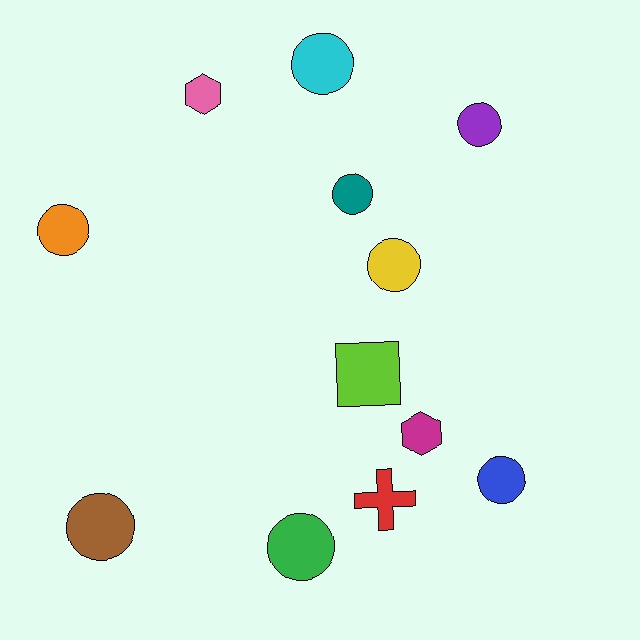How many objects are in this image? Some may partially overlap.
There are 12 objects.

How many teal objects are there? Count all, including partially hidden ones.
There is 1 teal object.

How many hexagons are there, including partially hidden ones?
There are 2 hexagons.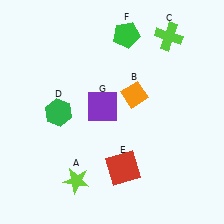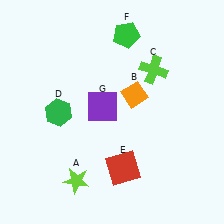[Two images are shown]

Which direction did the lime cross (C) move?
The lime cross (C) moved down.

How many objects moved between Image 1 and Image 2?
1 object moved between the two images.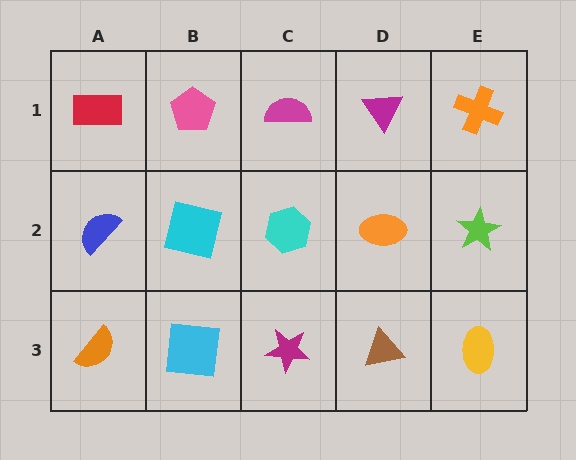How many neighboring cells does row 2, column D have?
4.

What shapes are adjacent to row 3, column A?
A blue semicircle (row 2, column A), a cyan square (row 3, column B).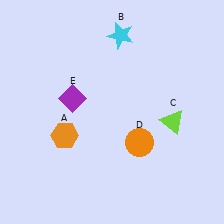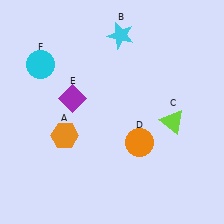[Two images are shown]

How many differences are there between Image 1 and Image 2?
There is 1 difference between the two images.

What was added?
A cyan circle (F) was added in Image 2.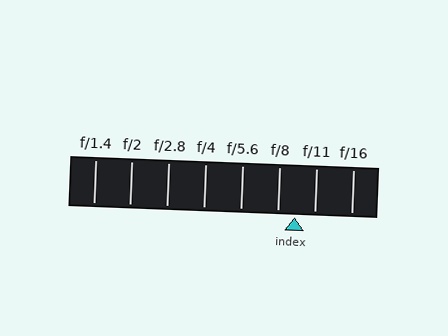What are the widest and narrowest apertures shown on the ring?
The widest aperture shown is f/1.4 and the narrowest is f/16.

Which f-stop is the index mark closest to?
The index mark is closest to f/8.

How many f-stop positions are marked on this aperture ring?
There are 8 f-stop positions marked.